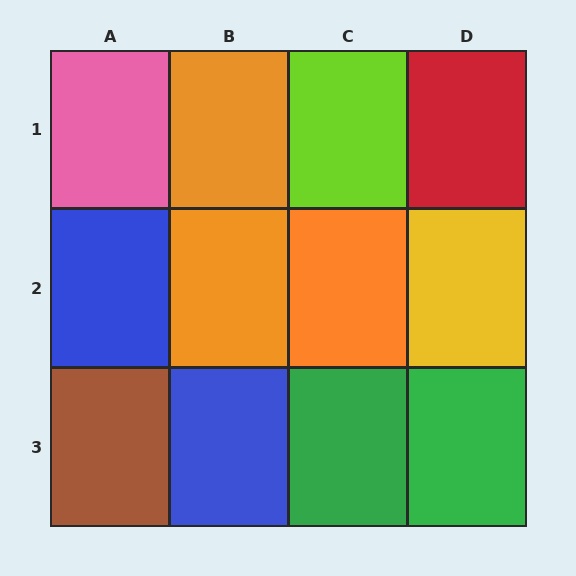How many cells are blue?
2 cells are blue.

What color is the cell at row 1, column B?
Orange.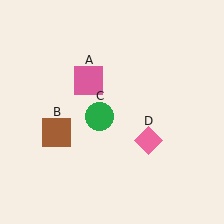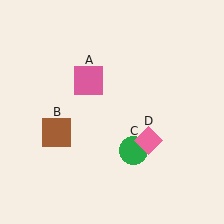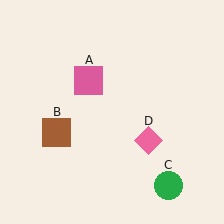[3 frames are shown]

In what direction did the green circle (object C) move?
The green circle (object C) moved down and to the right.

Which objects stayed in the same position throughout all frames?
Pink square (object A) and brown square (object B) and pink diamond (object D) remained stationary.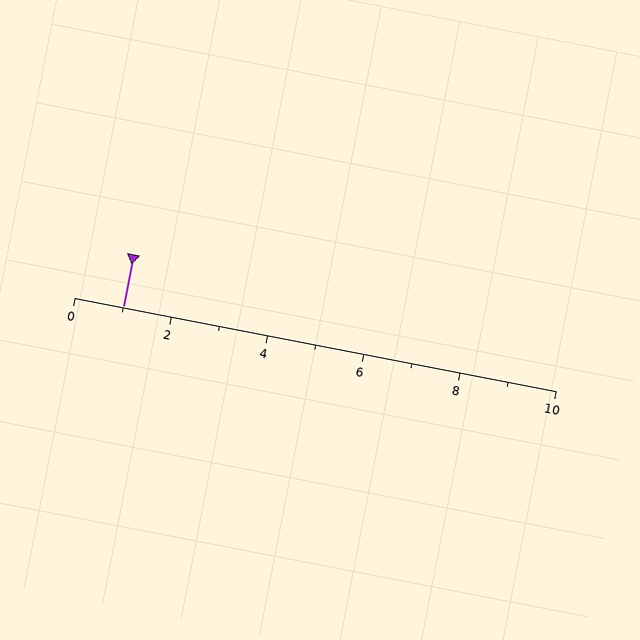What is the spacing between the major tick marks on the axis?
The major ticks are spaced 2 apart.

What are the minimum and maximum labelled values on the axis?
The axis runs from 0 to 10.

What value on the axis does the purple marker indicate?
The marker indicates approximately 1.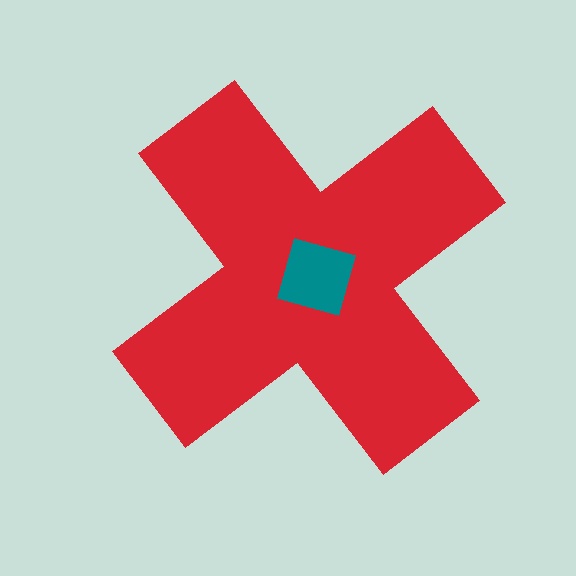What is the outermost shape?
The red cross.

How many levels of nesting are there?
2.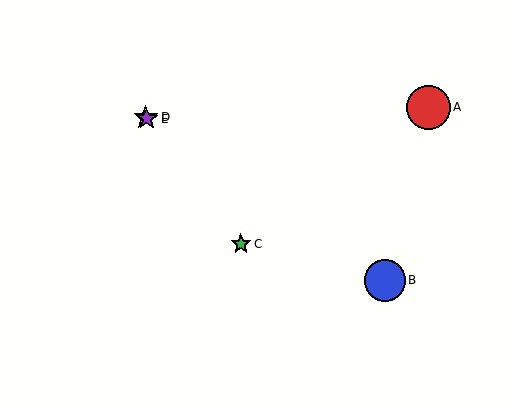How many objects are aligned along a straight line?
3 objects (C, D, E) are aligned along a straight line.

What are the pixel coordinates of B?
Object B is at (385, 280).